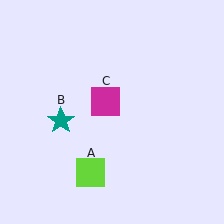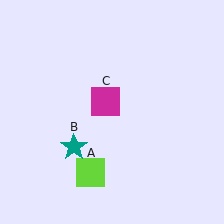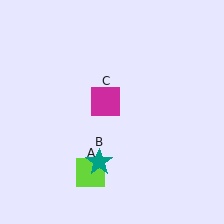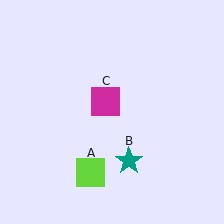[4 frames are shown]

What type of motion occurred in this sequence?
The teal star (object B) rotated counterclockwise around the center of the scene.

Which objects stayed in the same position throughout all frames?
Lime square (object A) and magenta square (object C) remained stationary.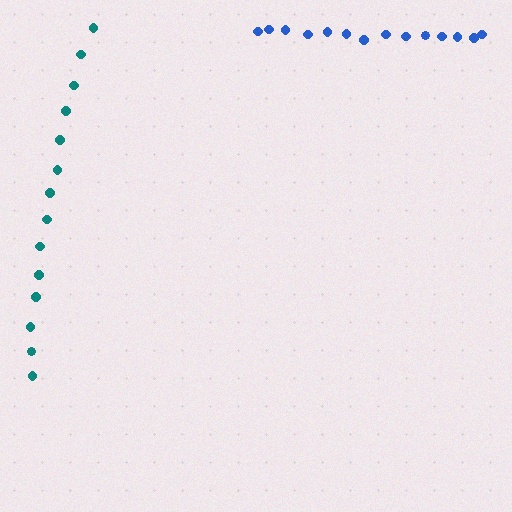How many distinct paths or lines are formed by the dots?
There are 2 distinct paths.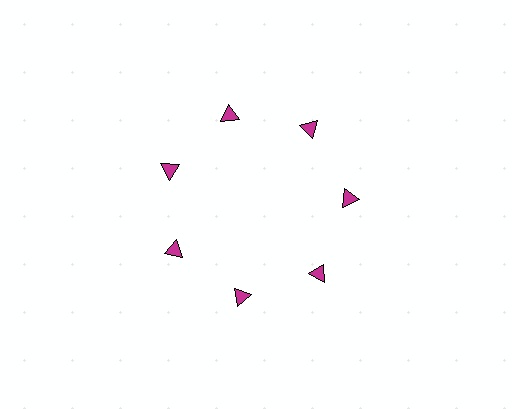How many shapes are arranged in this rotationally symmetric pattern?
There are 7 shapes, arranged in 7 groups of 1.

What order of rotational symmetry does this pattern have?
This pattern has 7-fold rotational symmetry.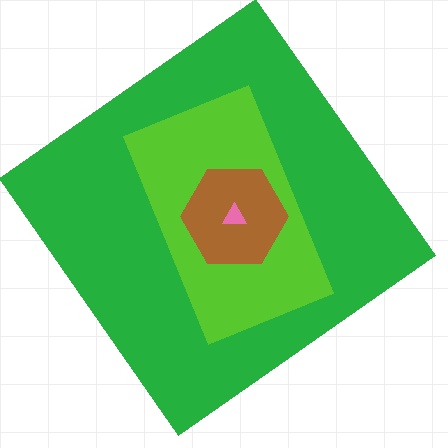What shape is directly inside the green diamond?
The lime rectangle.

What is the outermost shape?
The green diamond.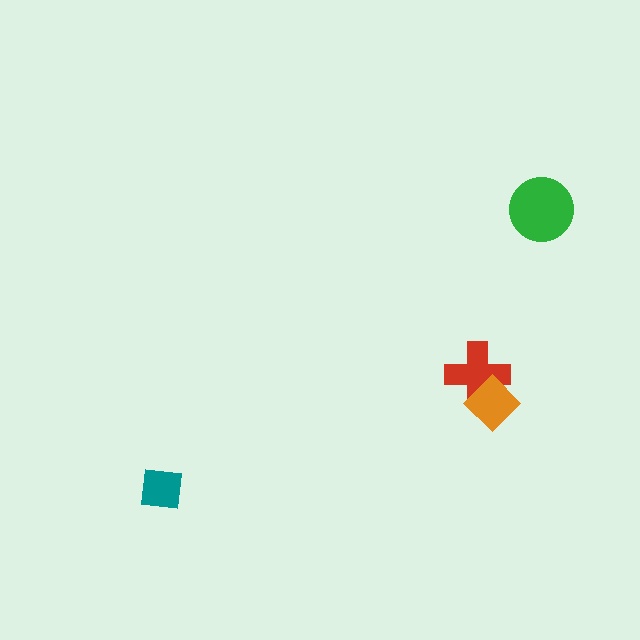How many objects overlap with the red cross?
1 object overlaps with the red cross.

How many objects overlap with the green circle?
0 objects overlap with the green circle.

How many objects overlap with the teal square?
0 objects overlap with the teal square.